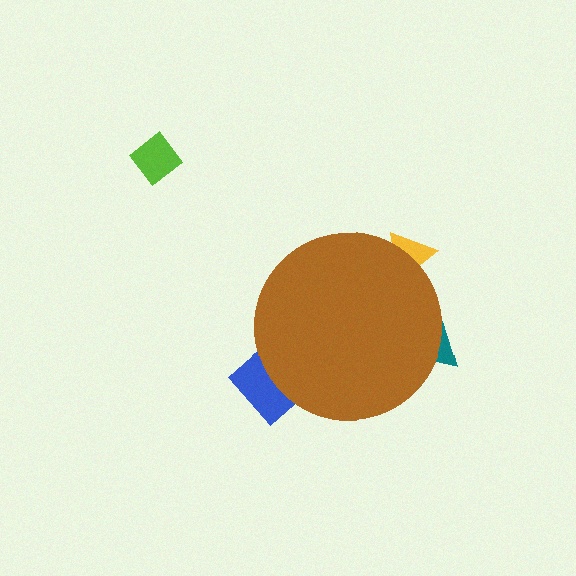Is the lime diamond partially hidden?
No, the lime diamond is fully visible.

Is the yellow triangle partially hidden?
Yes, the yellow triangle is partially hidden behind the brown circle.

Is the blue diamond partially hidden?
Yes, the blue diamond is partially hidden behind the brown circle.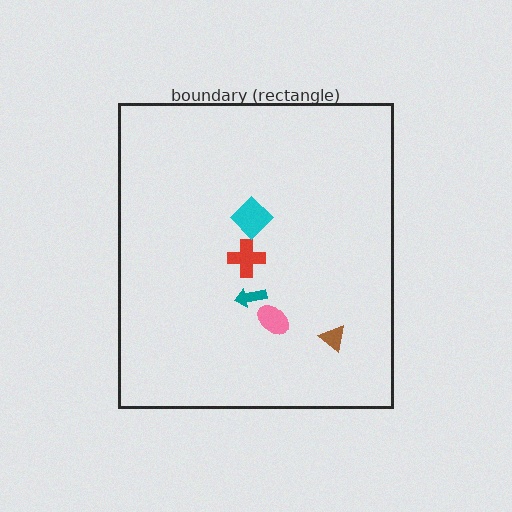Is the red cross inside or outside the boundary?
Inside.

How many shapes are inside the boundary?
5 inside, 0 outside.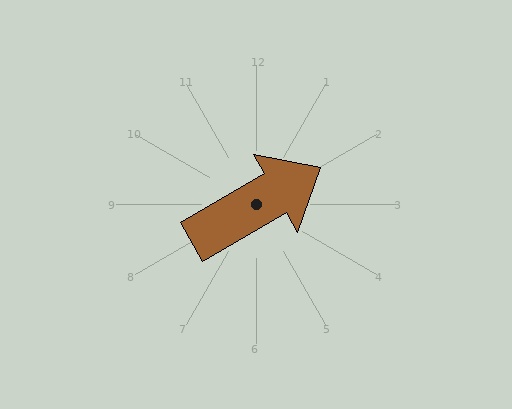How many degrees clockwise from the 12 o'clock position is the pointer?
Approximately 60 degrees.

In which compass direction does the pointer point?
Northeast.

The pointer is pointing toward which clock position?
Roughly 2 o'clock.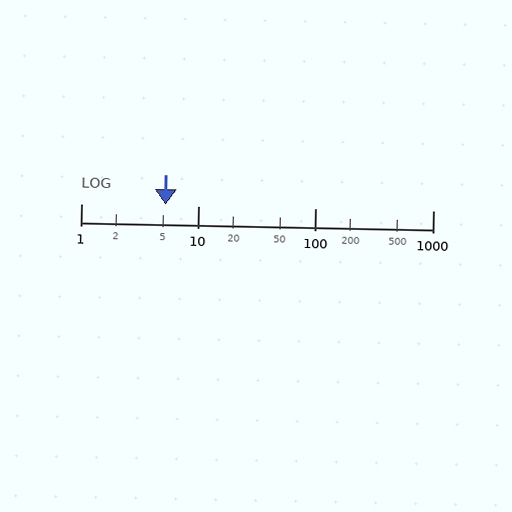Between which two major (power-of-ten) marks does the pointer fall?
The pointer is between 1 and 10.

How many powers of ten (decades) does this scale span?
The scale spans 3 decades, from 1 to 1000.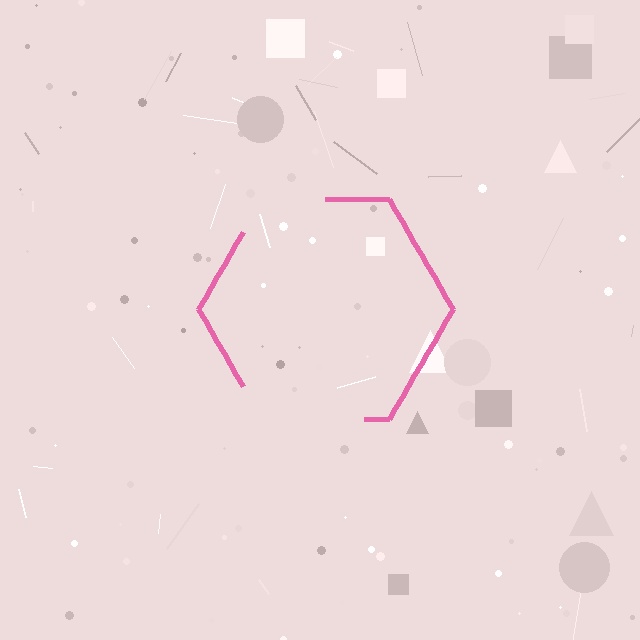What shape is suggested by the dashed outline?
The dashed outline suggests a hexagon.